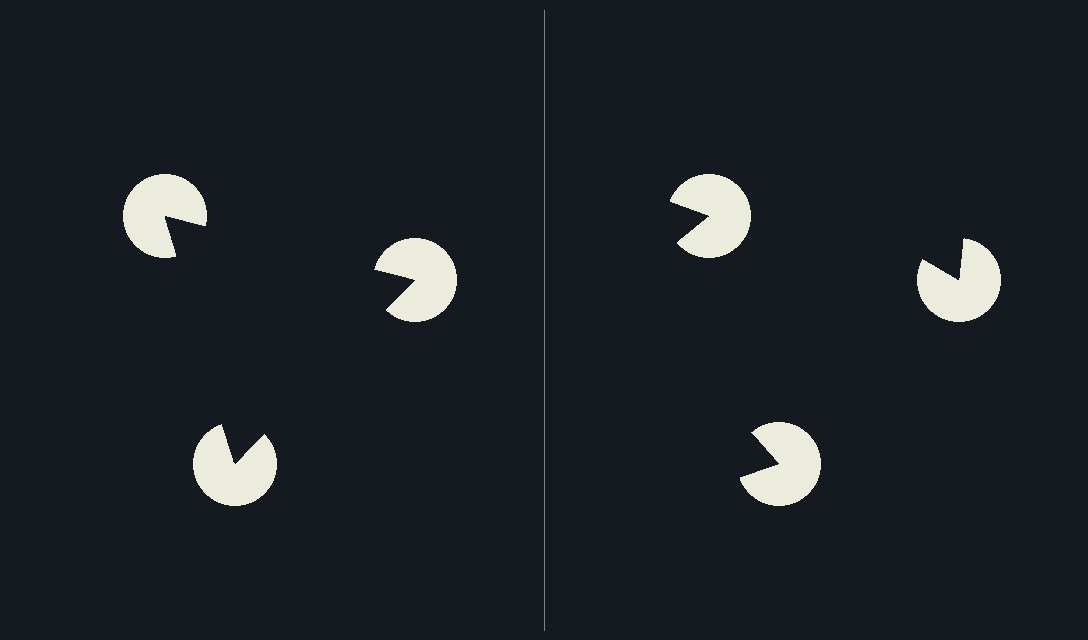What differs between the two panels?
The pac-man discs are positioned identically on both sides; only the wedge orientations differ. On the left they align to a triangle; on the right they are misaligned.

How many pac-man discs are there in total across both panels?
6 — 3 on each side.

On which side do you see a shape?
An illusory triangle appears on the left side. On the right side the wedge cuts are rotated, so no coherent shape forms.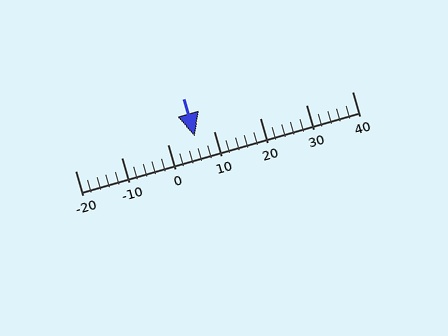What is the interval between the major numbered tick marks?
The major tick marks are spaced 10 units apart.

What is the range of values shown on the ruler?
The ruler shows values from -20 to 40.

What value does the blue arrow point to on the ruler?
The blue arrow points to approximately 6.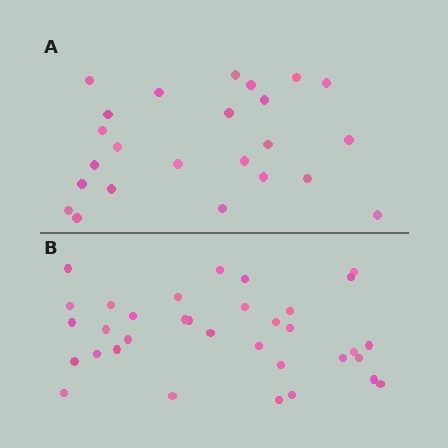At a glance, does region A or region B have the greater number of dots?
Region B (the bottom region) has more dots.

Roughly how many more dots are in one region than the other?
Region B has roughly 10 or so more dots than region A.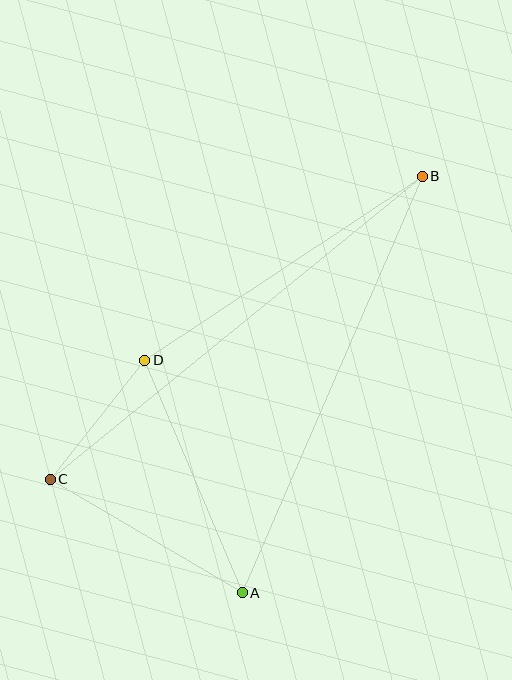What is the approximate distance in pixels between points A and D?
The distance between A and D is approximately 252 pixels.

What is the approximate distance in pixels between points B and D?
The distance between B and D is approximately 333 pixels.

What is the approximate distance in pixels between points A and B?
The distance between A and B is approximately 454 pixels.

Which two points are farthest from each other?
Points B and C are farthest from each other.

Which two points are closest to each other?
Points C and D are closest to each other.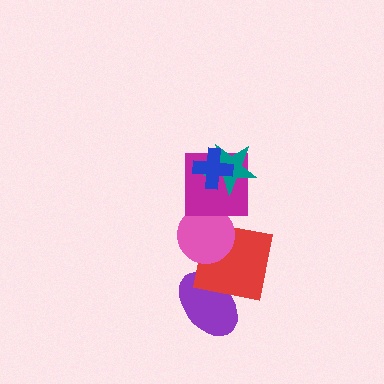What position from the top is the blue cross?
The blue cross is 1st from the top.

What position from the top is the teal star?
The teal star is 2nd from the top.